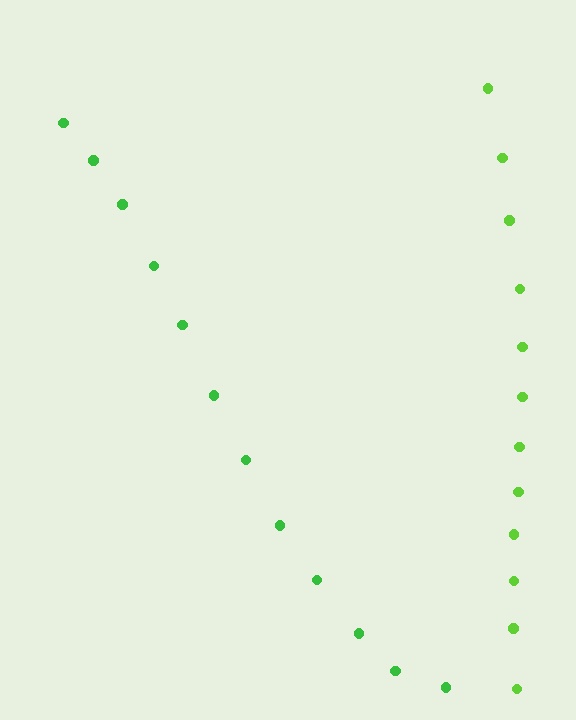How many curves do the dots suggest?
There are 2 distinct paths.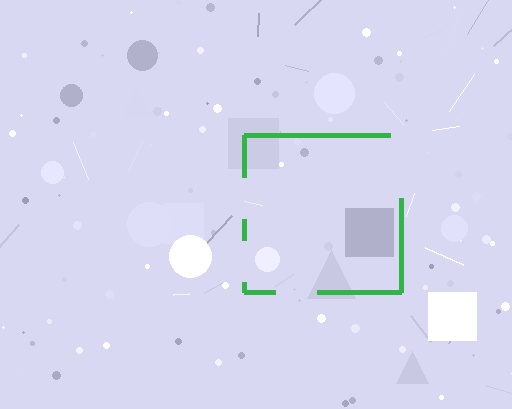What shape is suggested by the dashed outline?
The dashed outline suggests a square.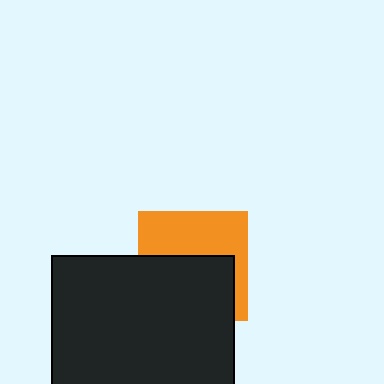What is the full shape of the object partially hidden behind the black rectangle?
The partially hidden object is an orange square.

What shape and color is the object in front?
The object in front is a black rectangle.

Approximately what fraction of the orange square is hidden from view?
Roughly 53% of the orange square is hidden behind the black rectangle.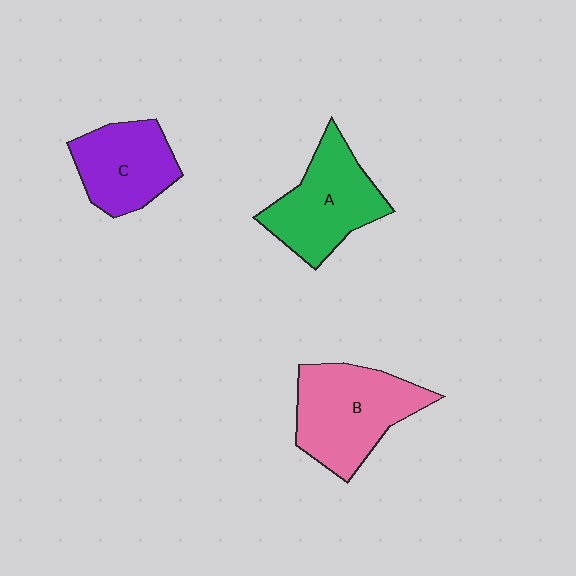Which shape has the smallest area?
Shape C (purple).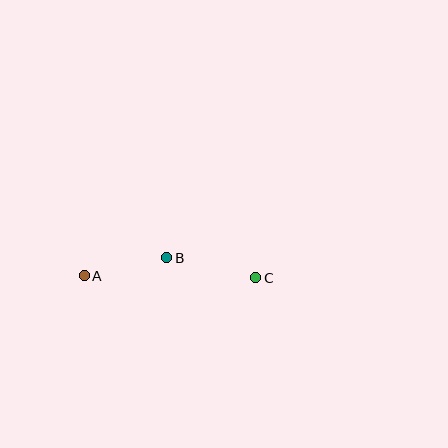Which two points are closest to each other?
Points A and B are closest to each other.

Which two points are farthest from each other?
Points A and C are farthest from each other.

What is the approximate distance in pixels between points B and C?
The distance between B and C is approximately 92 pixels.